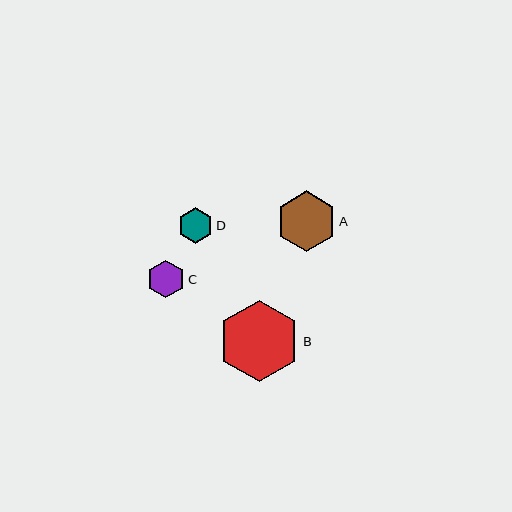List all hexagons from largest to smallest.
From largest to smallest: B, A, C, D.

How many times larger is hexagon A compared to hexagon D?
Hexagon A is approximately 1.7 times the size of hexagon D.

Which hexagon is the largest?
Hexagon B is the largest with a size of approximately 81 pixels.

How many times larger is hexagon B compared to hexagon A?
Hexagon B is approximately 1.4 times the size of hexagon A.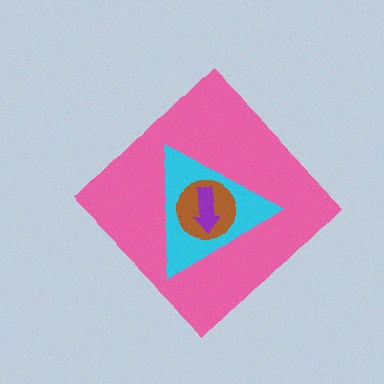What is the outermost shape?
The pink diamond.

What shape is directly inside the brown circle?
The purple arrow.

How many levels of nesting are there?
4.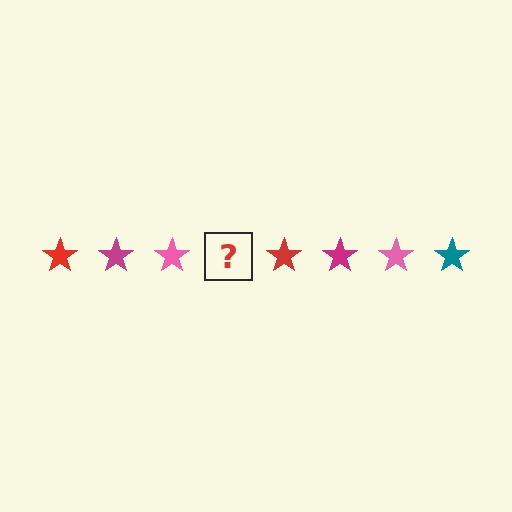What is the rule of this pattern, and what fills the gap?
The rule is that the pattern cycles through red, magenta, pink, teal stars. The gap should be filled with a teal star.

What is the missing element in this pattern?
The missing element is a teal star.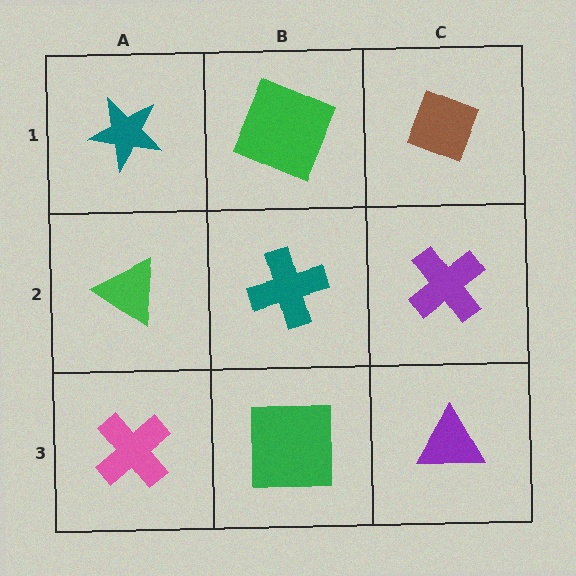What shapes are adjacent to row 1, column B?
A teal cross (row 2, column B), a teal star (row 1, column A), a brown diamond (row 1, column C).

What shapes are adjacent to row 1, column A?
A green triangle (row 2, column A), a green square (row 1, column B).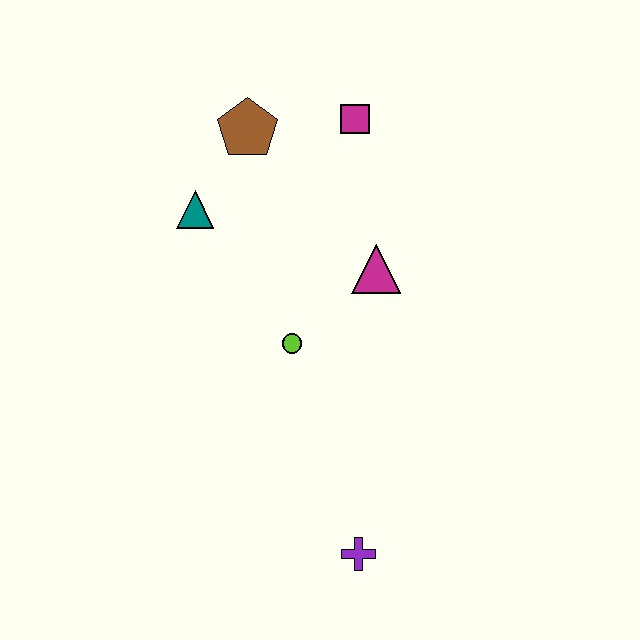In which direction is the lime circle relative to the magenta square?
The lime circle is below the magenta square.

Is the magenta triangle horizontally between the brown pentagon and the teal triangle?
No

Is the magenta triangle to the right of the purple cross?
Yes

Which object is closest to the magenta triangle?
The lime circle is closest to the magenta triangle.